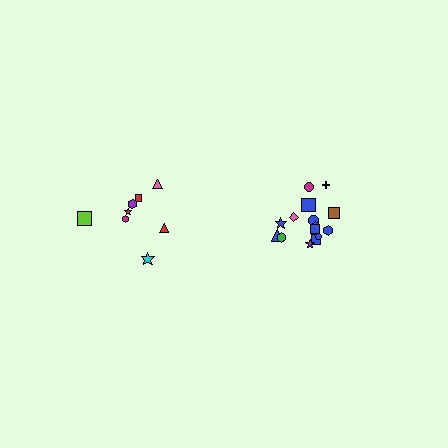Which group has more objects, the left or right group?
The right group.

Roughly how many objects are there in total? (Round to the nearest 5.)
Roughly 25 objects in total.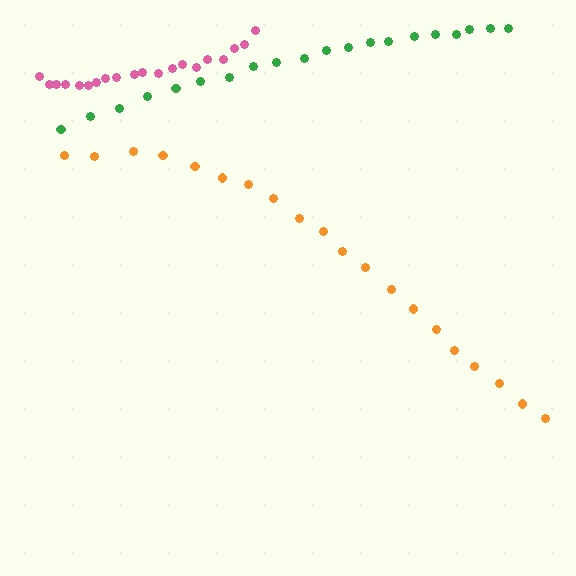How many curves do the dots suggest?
There are 3 distinct paths.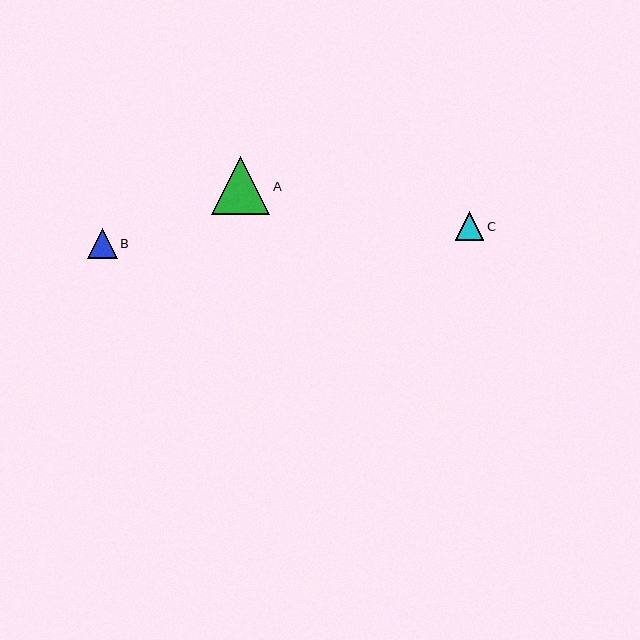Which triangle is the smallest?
Triangle C is the smallest with a size of approximately 29 pixels.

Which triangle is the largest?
Triangle A is the largest with a size of approximately 58 pixels.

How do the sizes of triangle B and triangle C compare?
Triangle B and triangle C are approximately the same size.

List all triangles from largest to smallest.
From largest to smallest: A, B, C.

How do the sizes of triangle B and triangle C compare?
Triangle B and triangle C are approximately the same size.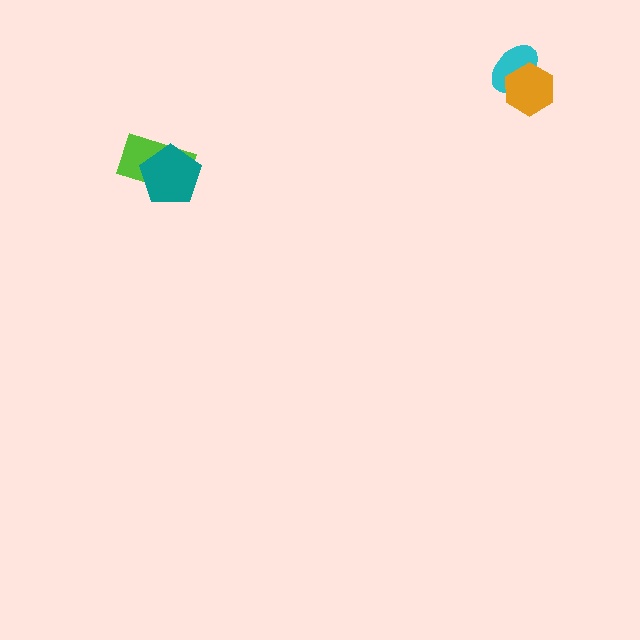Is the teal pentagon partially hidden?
No, no other shape covers it.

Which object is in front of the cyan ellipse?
The orange hexagon is in front of the cyan ellipse.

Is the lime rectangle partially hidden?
Yes, it is partially covered by another shape.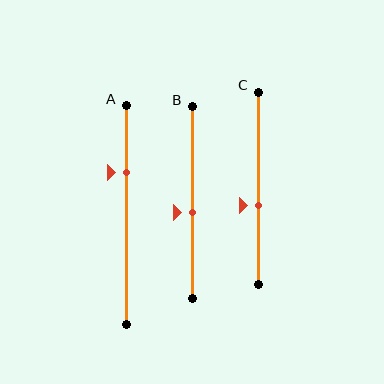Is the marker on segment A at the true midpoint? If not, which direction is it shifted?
No, the marker on segment A is shifted upward by about 19% of the segment length.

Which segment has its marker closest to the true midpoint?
Segment B has its marker closest to the true midpoint.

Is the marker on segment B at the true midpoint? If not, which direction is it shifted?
No, the marker on segment B is shifted downward by about 5% of the segment length.